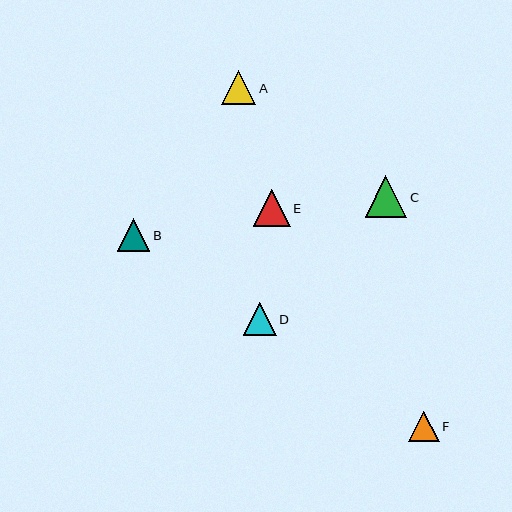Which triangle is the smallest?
Triangle F is the smallest with a size of approximately 31 pixels.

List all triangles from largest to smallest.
From largest to smallest: C, E, A, D, B, F.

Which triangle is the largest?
Triangle C is the largest with a size of approximately 41 pixels.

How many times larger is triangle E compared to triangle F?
Triangle E is approximately 1.2 times the size of triangle F.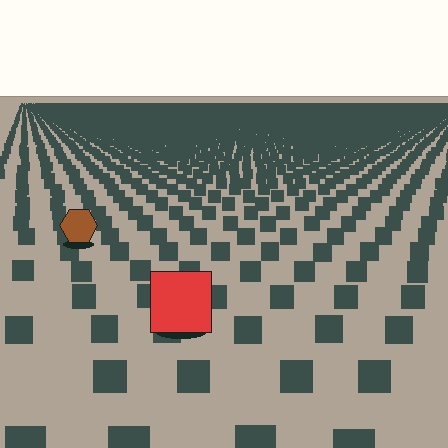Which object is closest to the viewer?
The red square is closest. The texture marks near it are larger and more spread out.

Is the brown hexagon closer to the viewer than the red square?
No. The red square is closer — you can tell from the texture gradient: the ground texture is coarser near it.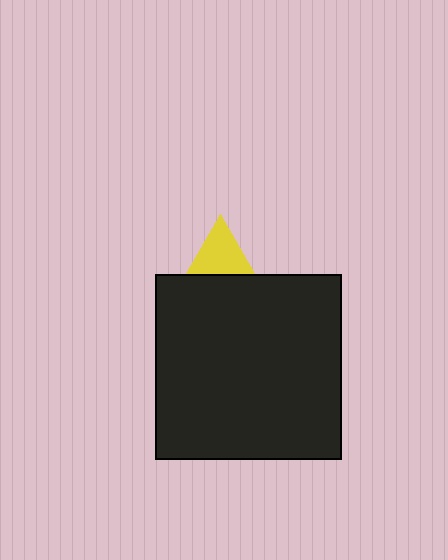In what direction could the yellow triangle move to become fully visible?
The yellow triangle could move up. That would shift it out from behind the black square entirely.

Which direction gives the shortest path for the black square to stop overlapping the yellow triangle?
Moving down gives the shortest separation.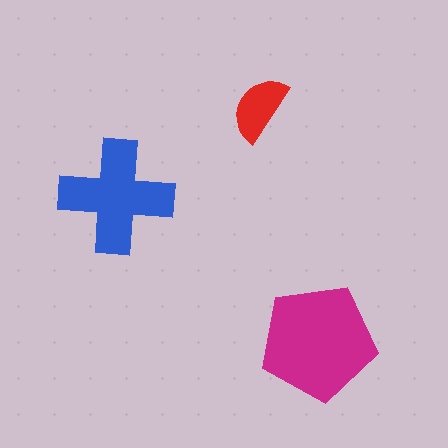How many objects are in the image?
There are 3 objects in the image.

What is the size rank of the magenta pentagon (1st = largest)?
1st.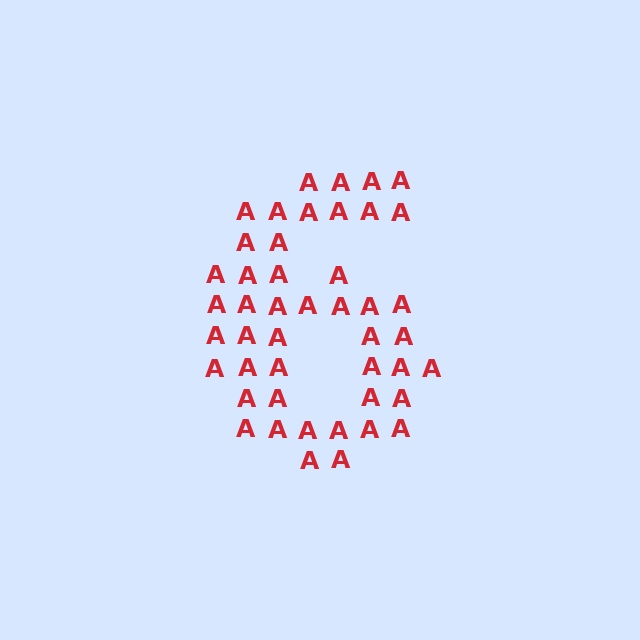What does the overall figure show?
The overall figure shows the digit 6.